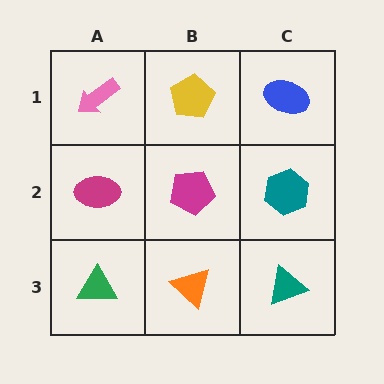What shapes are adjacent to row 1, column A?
A magenta ellipse (row 2, column A), a yellow pentagon (row 1, column B).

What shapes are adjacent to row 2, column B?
A yellow pentagon (row 1, column B), an orange triangle (row 3, column B), a magenta ellipse (row 2, column A), a teal hexagon (row 2, column C).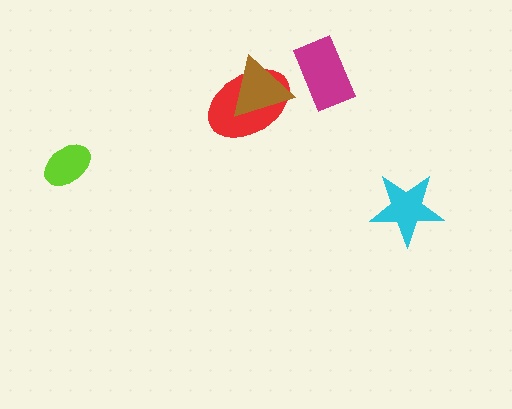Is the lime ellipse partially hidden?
No, no other shape covers it.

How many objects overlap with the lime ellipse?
0 objects overlap with the lime ellipse.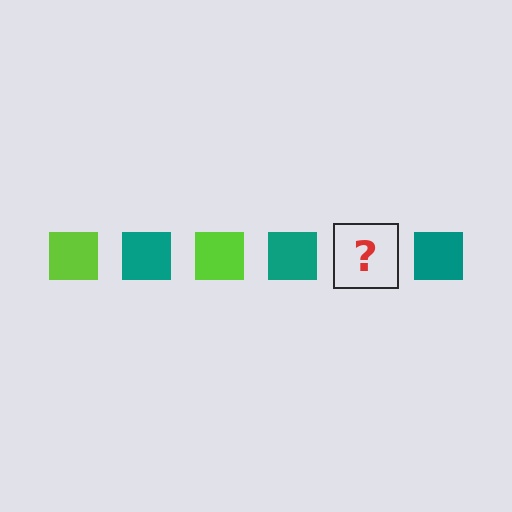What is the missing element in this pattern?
The missing element is a lime square.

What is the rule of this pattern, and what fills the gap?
The rule is that the pattern cycles through lime, teal squares. The gap should be filled with a lime square.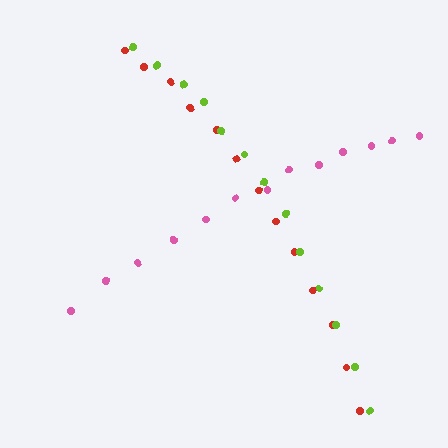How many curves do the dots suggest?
There are 3 distinct paths.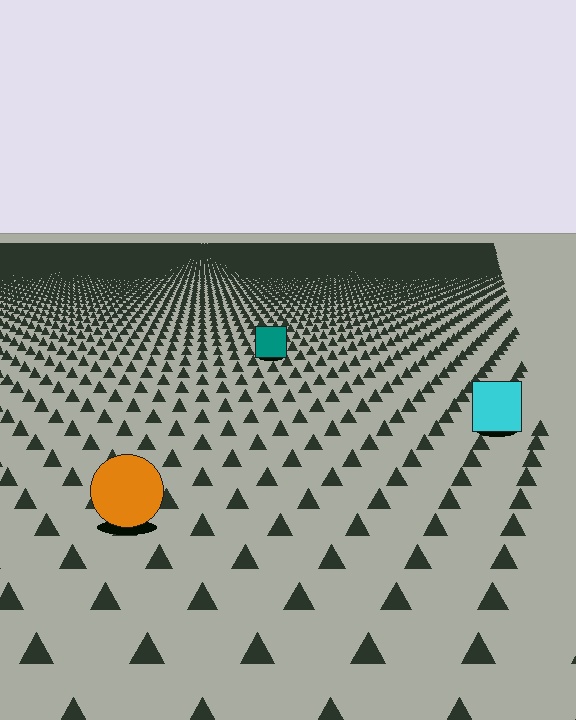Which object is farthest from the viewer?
The teal square is farthest from the viewer. It appears smaller and the ground texture around it is denser.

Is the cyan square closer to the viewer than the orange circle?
No. The orange circle is closer — you can tell from the texture gradient: the ground texture is coarser near it.